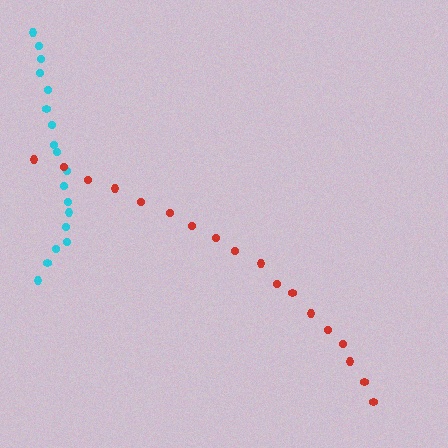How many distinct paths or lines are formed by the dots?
There are 2 distinct paths.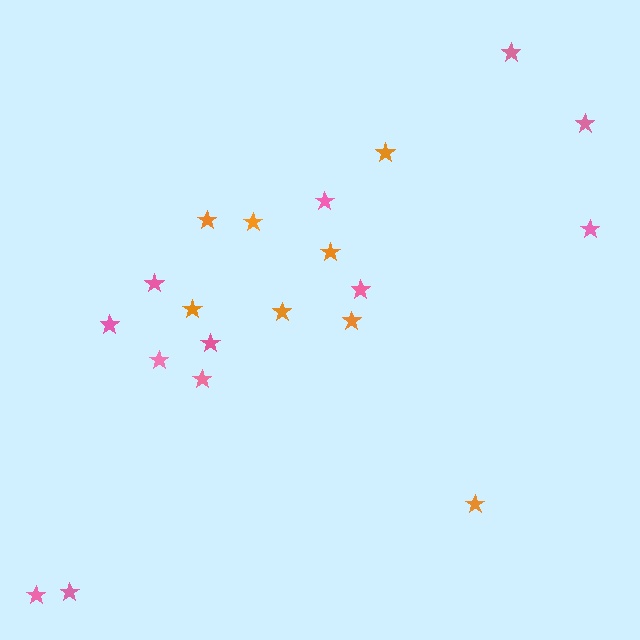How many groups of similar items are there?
There are 2 groups: one group of pink stars (12) and one group of orange stars (8).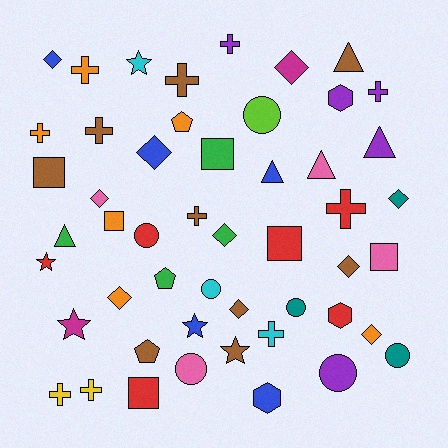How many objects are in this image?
There are 50 objects.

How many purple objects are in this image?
There are 5 purple objects.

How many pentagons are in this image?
There are 3 pentagons.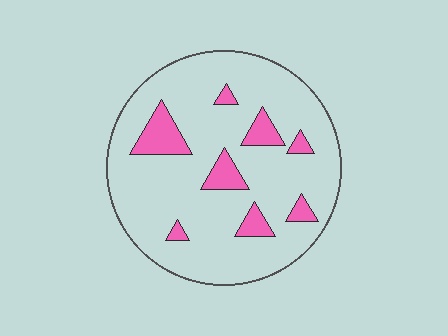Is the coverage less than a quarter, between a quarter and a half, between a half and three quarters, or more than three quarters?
Less than a quarter.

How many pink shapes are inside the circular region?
8.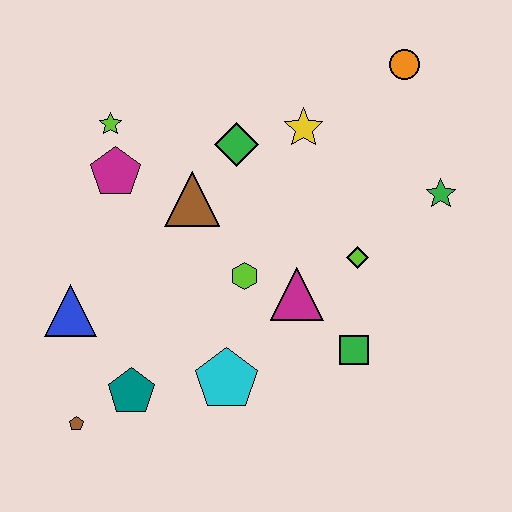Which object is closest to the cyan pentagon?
The teal pentagon is closest to the cyan pentagon.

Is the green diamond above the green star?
Yes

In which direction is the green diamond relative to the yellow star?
The green diamond is to the left of the yellow star.